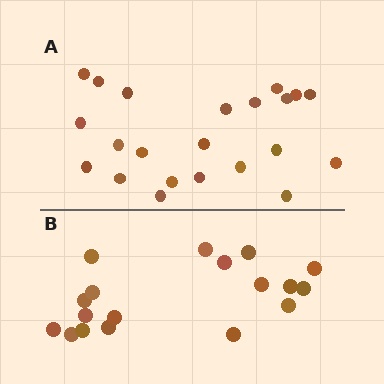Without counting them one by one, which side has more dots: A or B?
Region A (the top region) has more dots.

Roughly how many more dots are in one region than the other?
Region A has about 4 more dots than region B.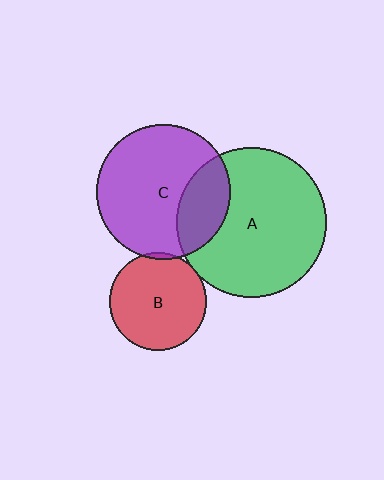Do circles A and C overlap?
Yes.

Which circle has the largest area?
Circle A (green).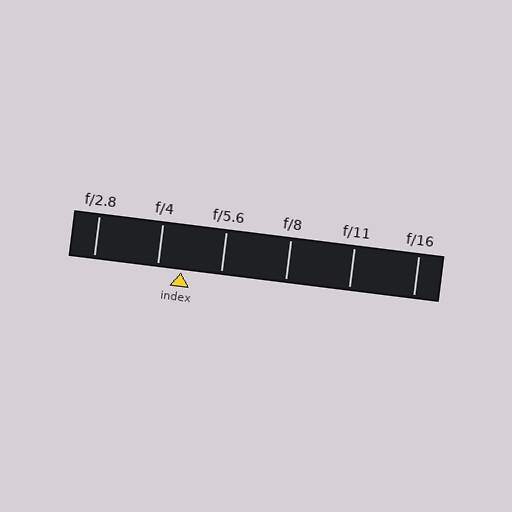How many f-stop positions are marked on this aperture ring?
There are 6 f-stop positions marked.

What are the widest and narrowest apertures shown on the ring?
The widest aperture shown is f/2.8 and the narrowest is f/16.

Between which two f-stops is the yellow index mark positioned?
The index mark is between f/4 and f/5.6.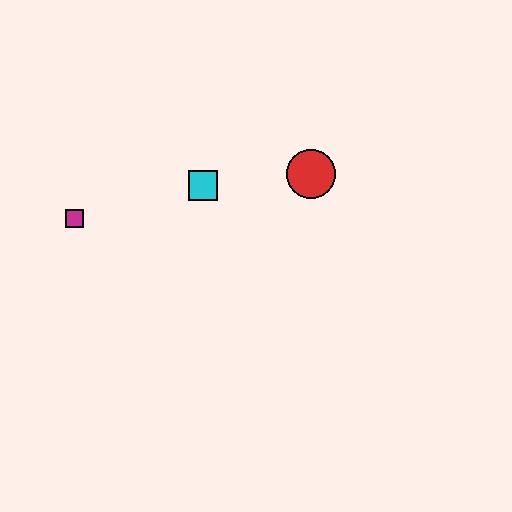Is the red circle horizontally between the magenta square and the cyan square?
No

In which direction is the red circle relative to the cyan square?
The red circle is to the right of the cyan square.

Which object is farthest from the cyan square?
The magenta square is farthest from the cyan square.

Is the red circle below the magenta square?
No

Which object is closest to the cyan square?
The red circle is closest to the cyan square.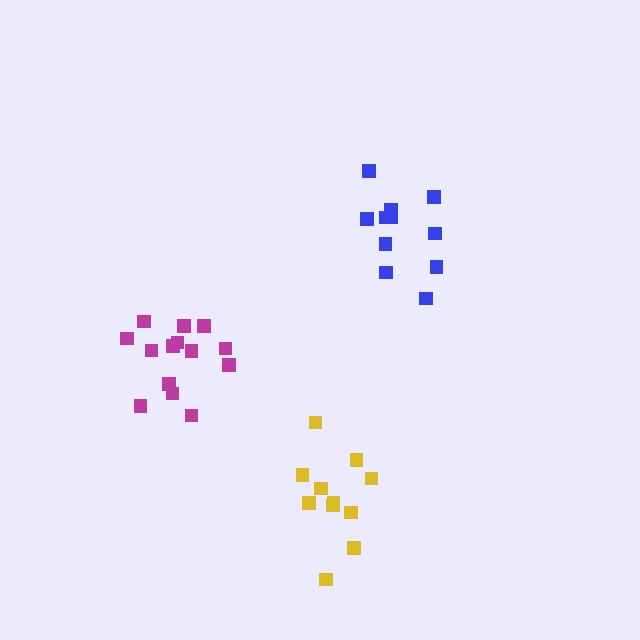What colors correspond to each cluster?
The clusters are colored: blue, yellow, magenta.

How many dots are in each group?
Group 1: 11 dots, Group 2: 11 dots, Group 3: 14 dots (36 total).